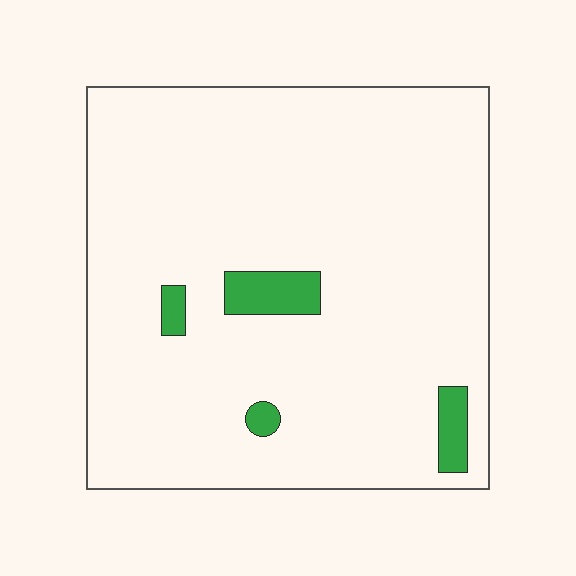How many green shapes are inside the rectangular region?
4.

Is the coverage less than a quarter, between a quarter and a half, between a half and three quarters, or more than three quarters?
Less than a quarter.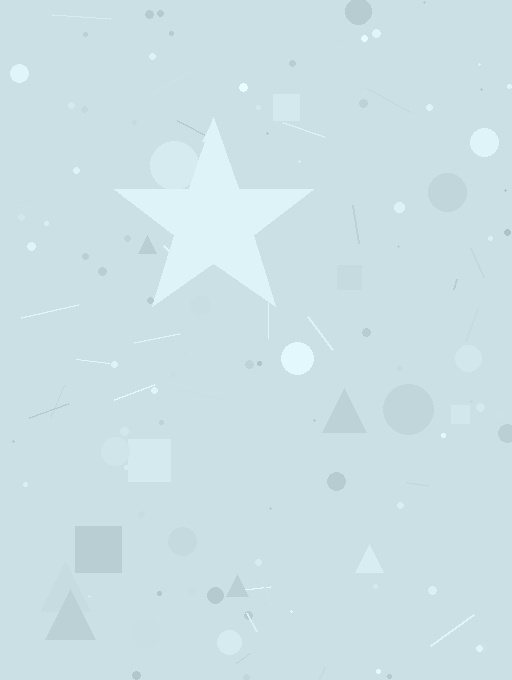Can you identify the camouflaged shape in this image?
The camouflaged shape is a star.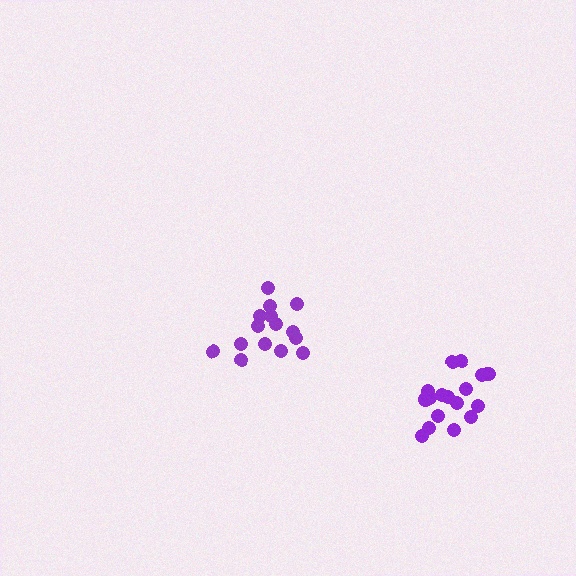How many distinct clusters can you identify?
There are 2 distinct clusters.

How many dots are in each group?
Group 1: 15 dots, Group 2: 18 dots (33 total).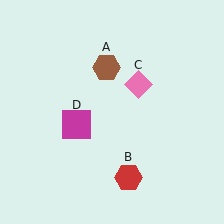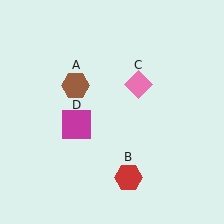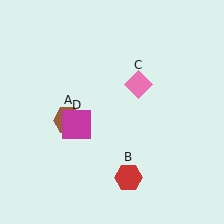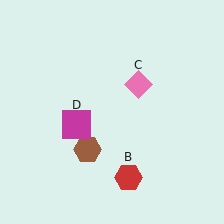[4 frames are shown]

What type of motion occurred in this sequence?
The brown hexagon (object A) rotated counterclockwise around the center of the scene.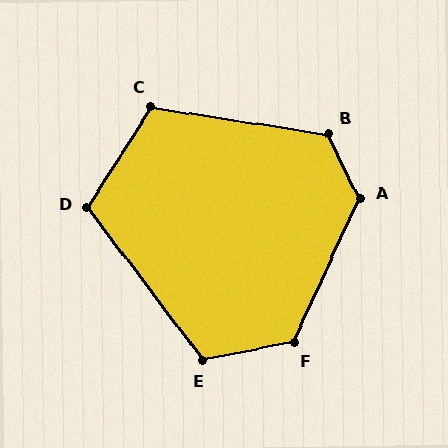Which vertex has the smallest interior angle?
D, at approximately 111 degrees.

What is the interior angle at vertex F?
Approximately 125 degrees (obtuse).